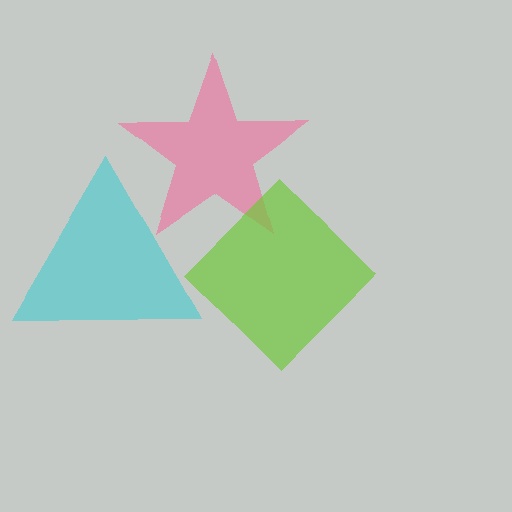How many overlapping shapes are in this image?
There are 3 overlapping shapes in the image.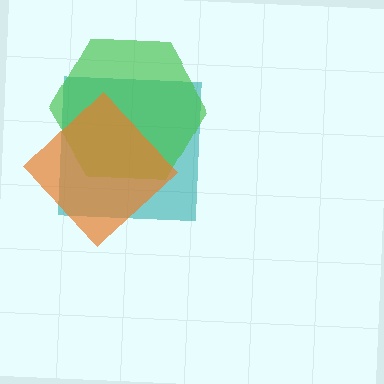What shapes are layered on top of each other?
The layered shapes are: a teal square, a green hexagon, an orange diamond.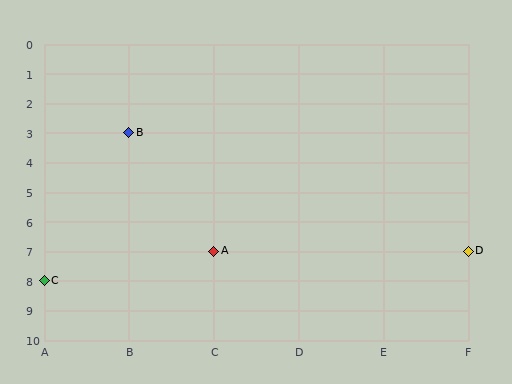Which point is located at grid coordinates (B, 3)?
Point B is at (B, 3).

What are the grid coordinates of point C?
Point C is at grid coordinates (A, 8).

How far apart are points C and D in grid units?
Points C and D are 5 columns and 1 row apart (about 5.1 grid units diagonally).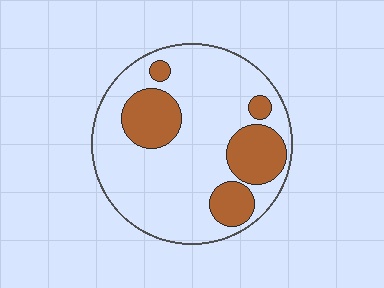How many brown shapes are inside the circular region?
5.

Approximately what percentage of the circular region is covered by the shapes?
Approximately 25%.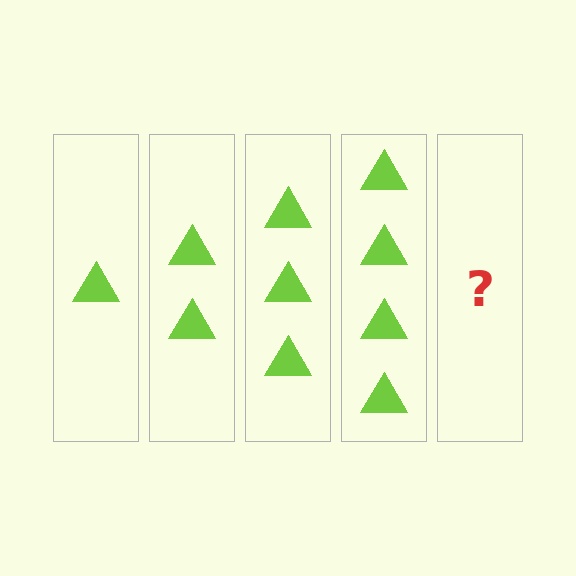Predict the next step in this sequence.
The next step is 5 triangles.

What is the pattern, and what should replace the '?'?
The pattern is that each step adds one more triangle. The '?' should be 5 triangles.